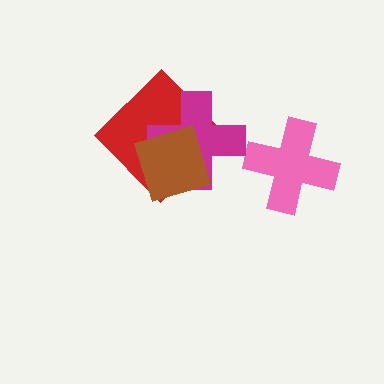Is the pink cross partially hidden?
No, no other shape covers it.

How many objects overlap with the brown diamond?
2 objects overlap with the brown diamond.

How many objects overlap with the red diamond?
2 objects overlap with the red diamond.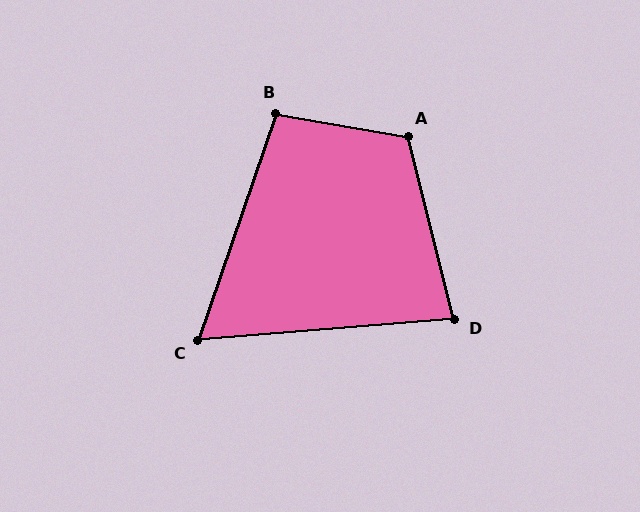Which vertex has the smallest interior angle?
C, at approximately 66 degrees.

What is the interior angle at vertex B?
Approximately 99 degrees (obtuse).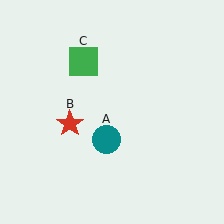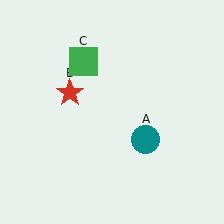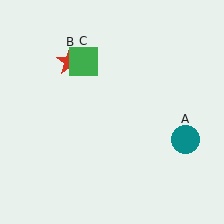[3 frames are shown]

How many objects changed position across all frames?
2 objects changed position: teal circle (object A), red star (object B).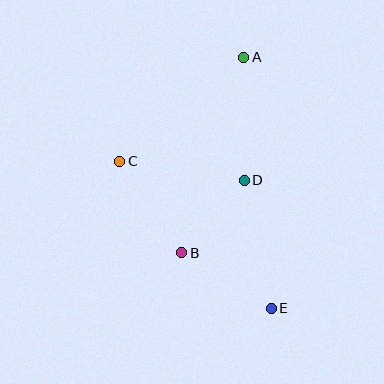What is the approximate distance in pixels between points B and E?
The distance between B and E is approximately 105 pixels.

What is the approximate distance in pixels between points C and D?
The distance between C and D is approximately 126 pixels.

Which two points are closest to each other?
Points B and D are closest to each other.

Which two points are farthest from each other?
Points A and E are farthest from each other.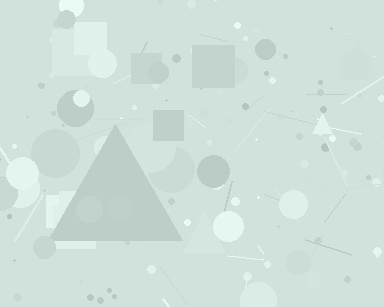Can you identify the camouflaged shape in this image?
The camouflaged shape is a triangle.